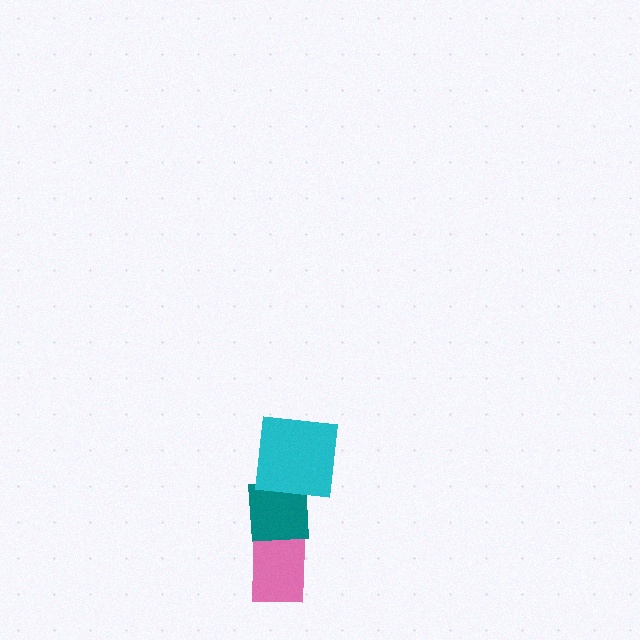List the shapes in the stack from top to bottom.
From top to bottom: the cyan square, the teal square, the pink rectangle.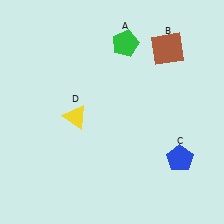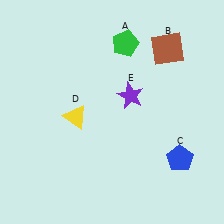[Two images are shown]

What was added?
A purple star (E) was added in Image 2.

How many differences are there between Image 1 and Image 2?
There is 1 difference between the two images.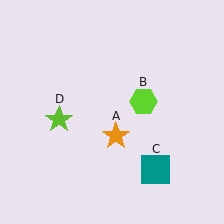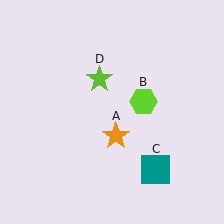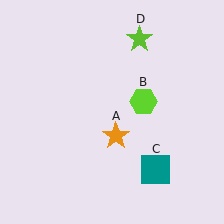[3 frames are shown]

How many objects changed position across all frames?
1 object changed position: lime star (object D).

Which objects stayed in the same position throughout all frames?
Orange star (object A) and lime hexagon (object B) and teal square (object C) remained stationary.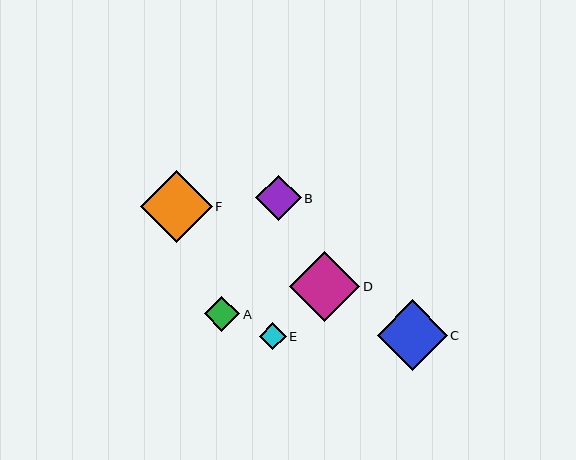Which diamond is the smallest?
Diamond E is the smallest with a size of approximately 27 pixels.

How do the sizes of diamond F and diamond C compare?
Diamond F and diamond C are approximately the same size.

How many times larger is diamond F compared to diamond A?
Diamond F is approximately 2.0 times the size of diamond A.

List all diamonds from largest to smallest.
From largest to smallest: F, C, D, B, A, E.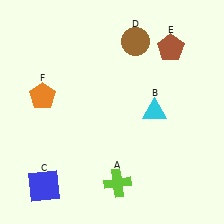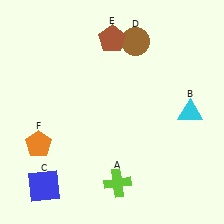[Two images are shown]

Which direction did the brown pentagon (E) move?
The brown pentagon (E) moved left.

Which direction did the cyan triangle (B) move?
The cyan triangle (B) moved right.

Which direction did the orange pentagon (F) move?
The orange pentagon (F) moved down.